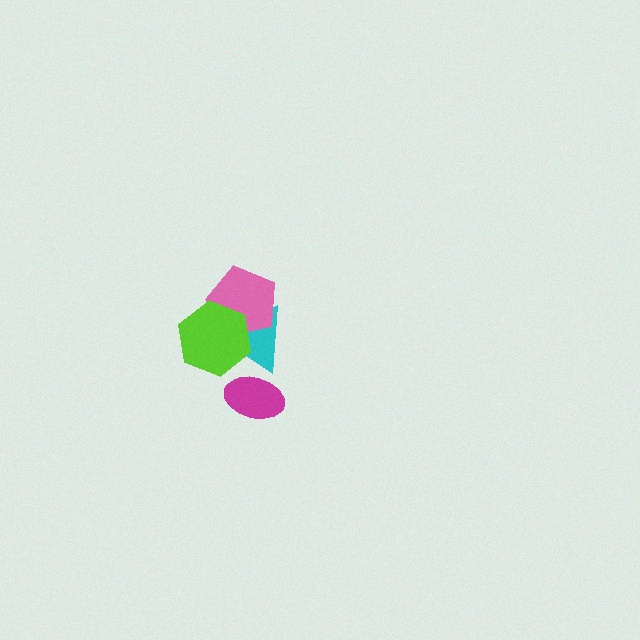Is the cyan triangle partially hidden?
Yes, it is partially covered by another shape.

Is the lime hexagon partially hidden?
No, no other shape covers it.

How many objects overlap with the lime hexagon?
2 objects overlap with the lime hexagon.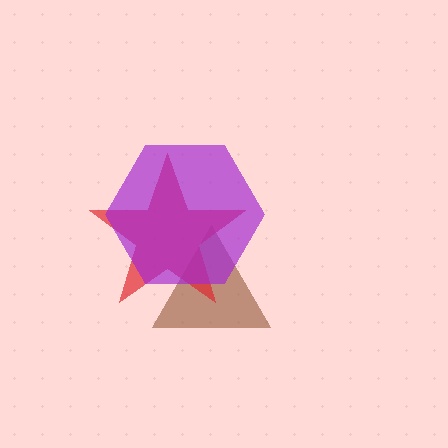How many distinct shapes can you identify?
There are 3 distinct shapes: a brown triangle, a red star, a purple hexagon.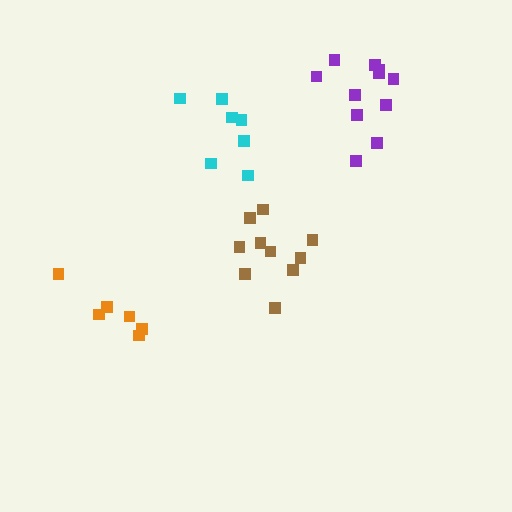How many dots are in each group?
Group 1: 7 dots, Group 2: 11 dots, Group 3: 6 dots, Group 4: 10 dots (34 total).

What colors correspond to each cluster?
The clusters are colored: cyan, purple, orange, brown.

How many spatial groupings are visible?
There are 4 spatial groupings.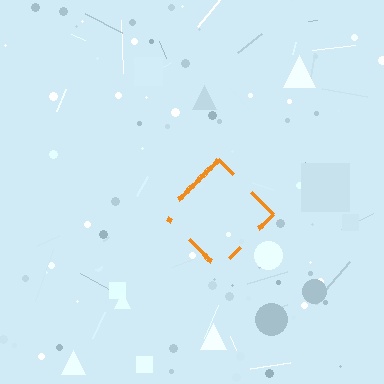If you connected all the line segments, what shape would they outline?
They would outline a diamond.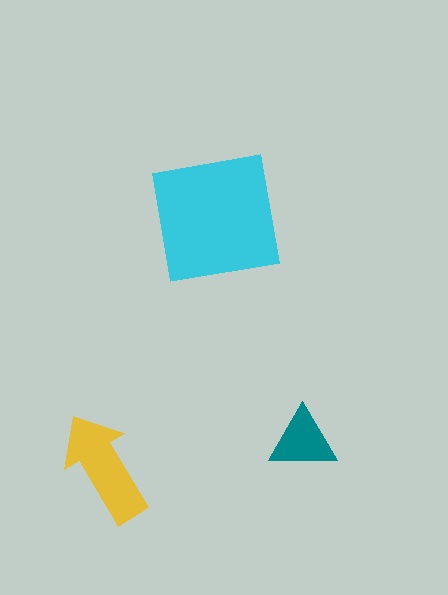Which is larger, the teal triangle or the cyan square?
The cyan square.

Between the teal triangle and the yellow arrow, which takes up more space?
The yellow arrow.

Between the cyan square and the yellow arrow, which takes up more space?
The cyan square.